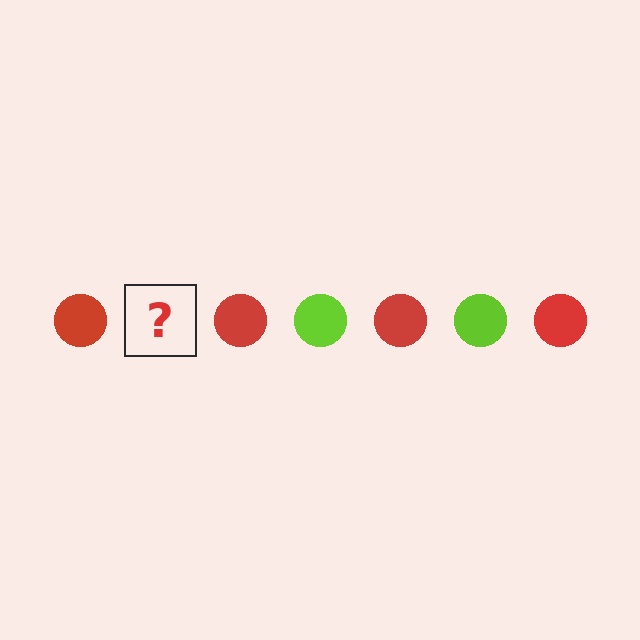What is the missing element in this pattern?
The missing element is a lime circle.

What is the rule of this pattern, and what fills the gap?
The rule is that the pattern cycles through red, lime circles. The gap should be filled with a lime circle.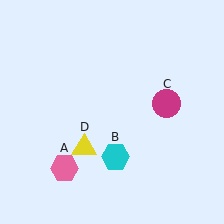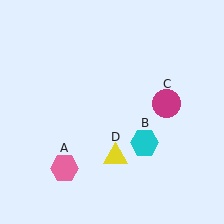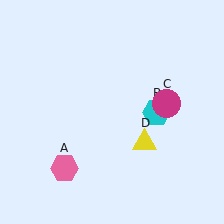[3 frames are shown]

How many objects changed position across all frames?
2 objects changed position: cyan hexagon (object B), yellow triangle (object D).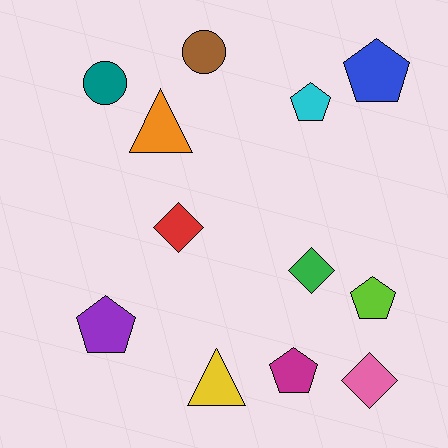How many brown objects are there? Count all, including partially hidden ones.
There is 1 brown object.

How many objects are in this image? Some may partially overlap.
There are 12 objects.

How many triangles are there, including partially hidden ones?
There are 2 triangles.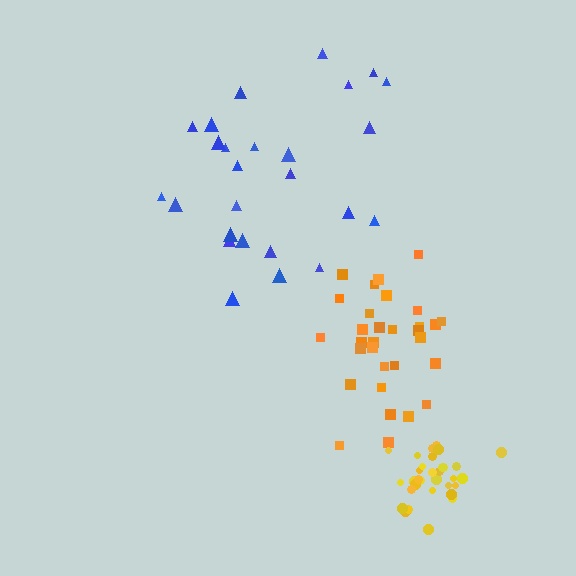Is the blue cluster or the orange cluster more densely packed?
Orange.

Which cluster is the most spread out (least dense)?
Blue.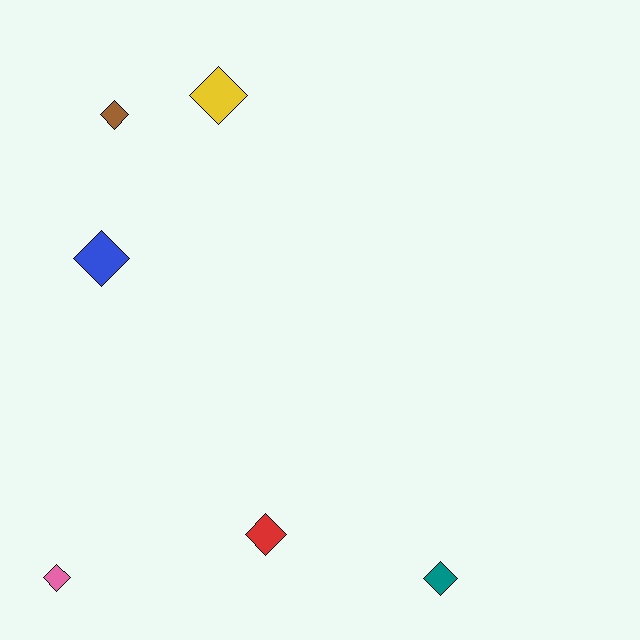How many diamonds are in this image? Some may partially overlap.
There are 6 diamonds.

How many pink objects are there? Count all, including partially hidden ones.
There is 1 pink object.